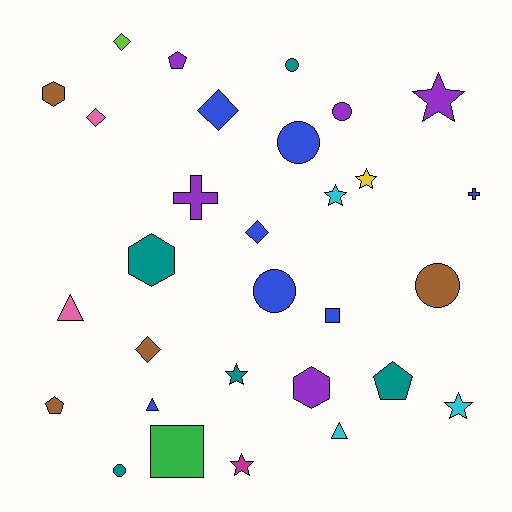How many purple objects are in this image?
There are 5 purple objects.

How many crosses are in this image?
There are 2 crosses.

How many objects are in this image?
There are 30 objects.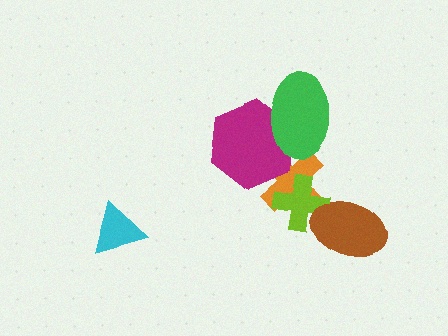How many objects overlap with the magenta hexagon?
2 objects overlap with the magenta hexagon.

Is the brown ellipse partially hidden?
No, no other shape covers it.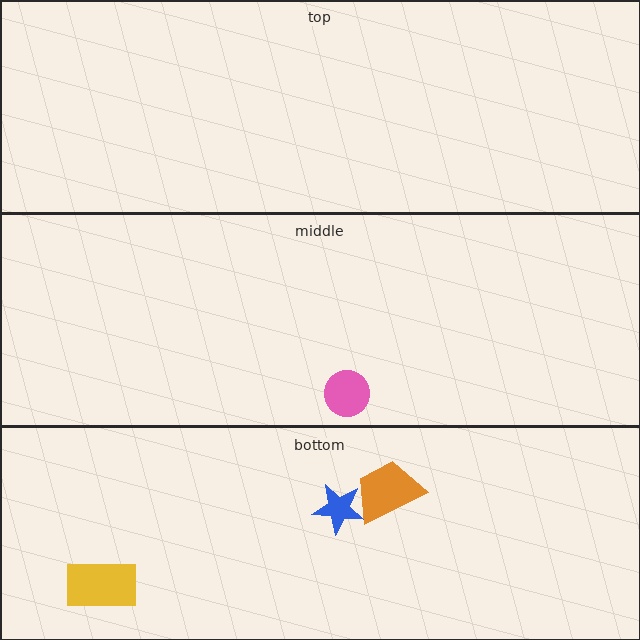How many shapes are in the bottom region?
3.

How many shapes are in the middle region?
1.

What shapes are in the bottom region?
The blue star, the orange trapezoid, the yellow rectangle.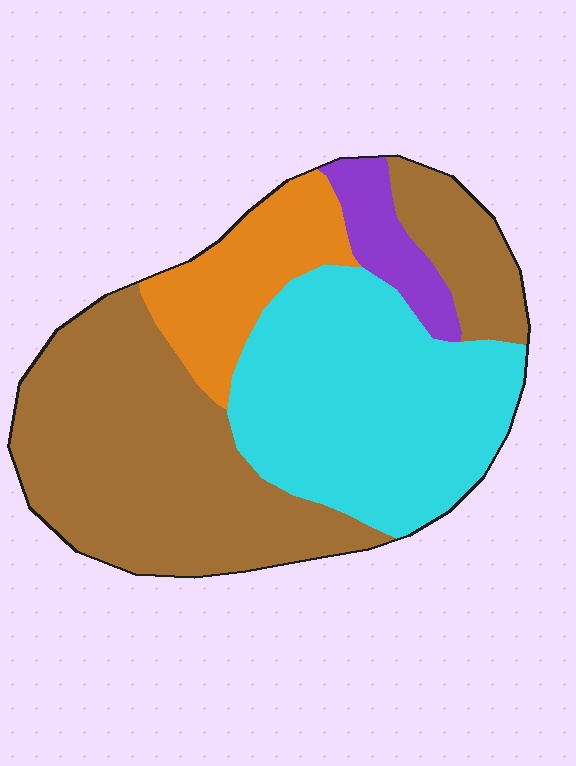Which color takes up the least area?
Purple, at roughly 5%.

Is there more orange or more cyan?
Cyan.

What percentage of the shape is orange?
Orange takes up about one eighth (1/8) of the shape.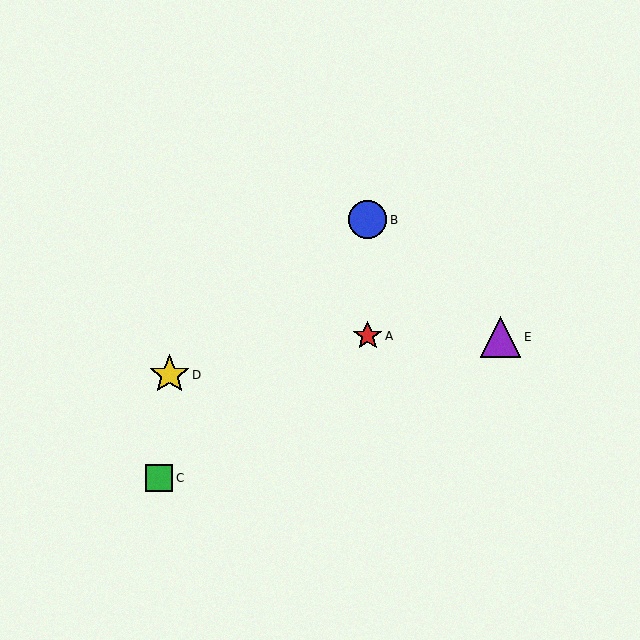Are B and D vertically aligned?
No, B is at x≈368 and D is at x≈169.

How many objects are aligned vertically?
2 objects (A, B) are aligned vertically.